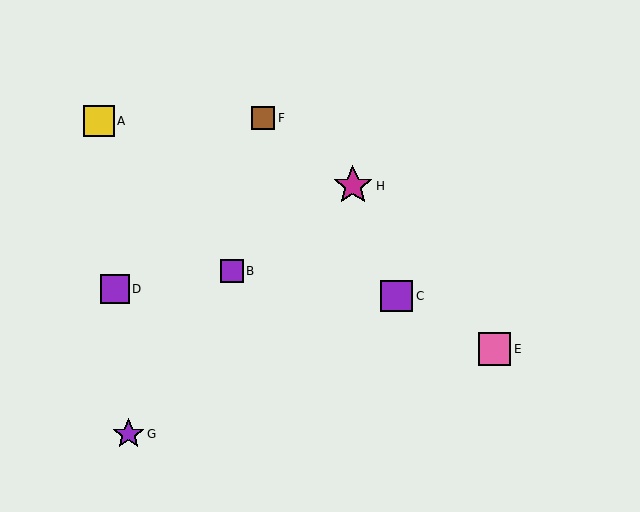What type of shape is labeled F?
Shape F is a brown square.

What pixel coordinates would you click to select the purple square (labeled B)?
Click at (232, 271) to select the purple square B.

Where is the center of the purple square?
The center of the purple square is at (115, 289).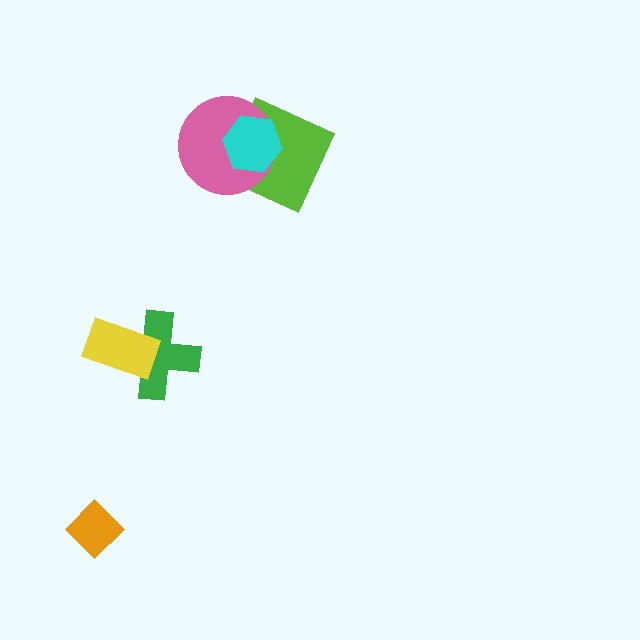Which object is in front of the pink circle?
The cyan hexagon is in front of the pink circle.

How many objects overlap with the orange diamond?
0 objects overlap with the orange diamond.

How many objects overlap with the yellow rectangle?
1 object overlaps with the yellow rectangle.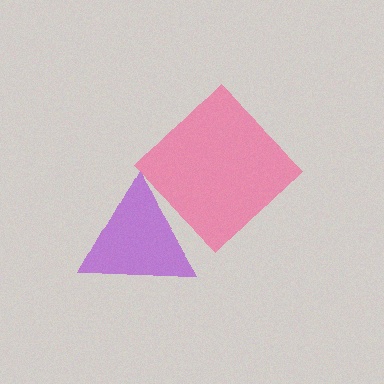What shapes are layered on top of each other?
The layered shapes are: a purple triangle, a pink diamond.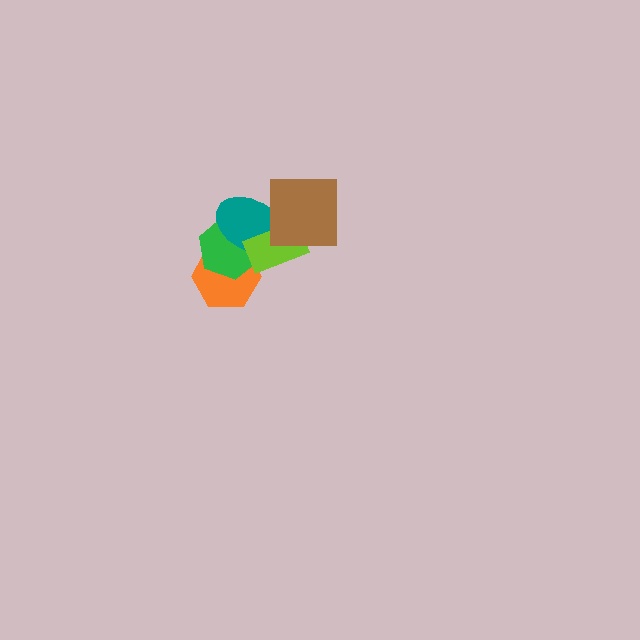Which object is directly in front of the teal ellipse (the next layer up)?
The lime rectangle is directly in front of the teal ellipse.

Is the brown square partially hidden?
No, no other shape covers it.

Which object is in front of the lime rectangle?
The brown square is in front of the lime rectangle.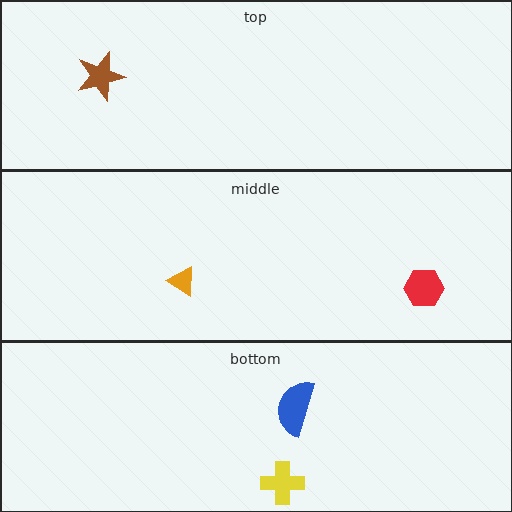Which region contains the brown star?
The top region.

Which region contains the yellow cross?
The bottom region.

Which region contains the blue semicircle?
The bottom region.